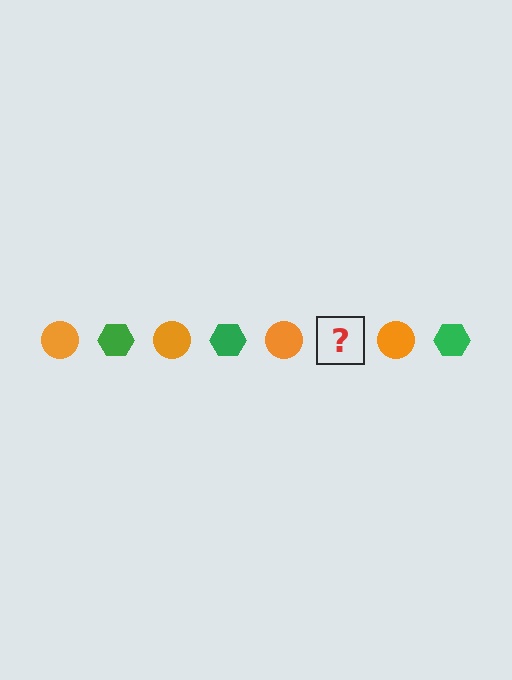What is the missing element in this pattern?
The missing element is a green hexagon.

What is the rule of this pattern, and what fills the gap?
The rule is that the pattern alternates between orange circle and green hexagon. The gap should be filled with a green hexagon.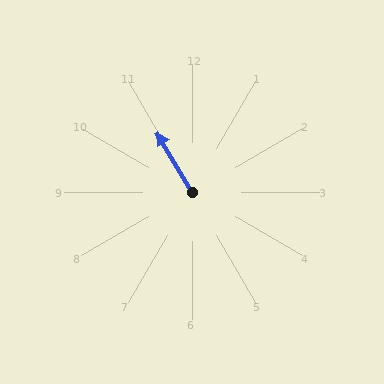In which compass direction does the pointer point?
Northwest.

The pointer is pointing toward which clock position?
Roughly 11 o'clock.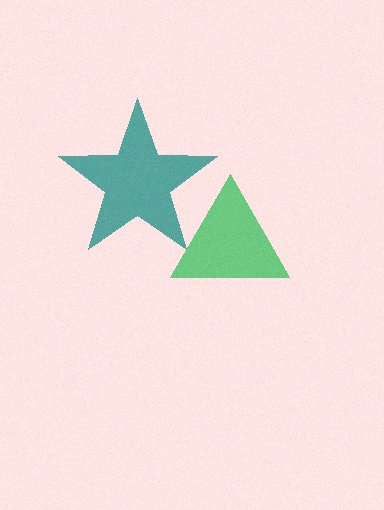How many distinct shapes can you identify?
There are 2 distinct shapes: a teal star, a green triangle.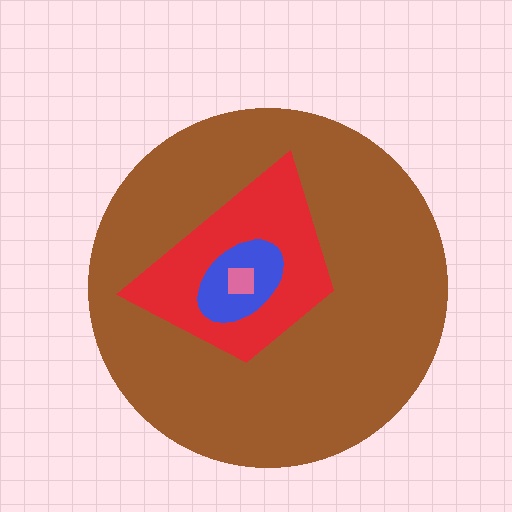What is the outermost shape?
The brown circle.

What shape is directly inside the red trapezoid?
The blue ellipse.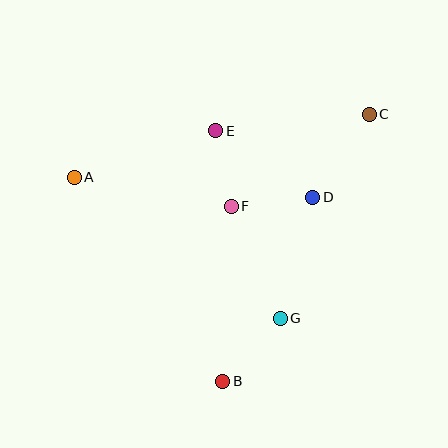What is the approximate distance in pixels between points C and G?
The distance between C and G is approximately 223 pixels.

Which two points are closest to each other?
Points E and F are closest to each other.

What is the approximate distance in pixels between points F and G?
The distance between F and G is approximately 122 pixels.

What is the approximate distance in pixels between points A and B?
The distance between A and B is approximately 252 pixels.